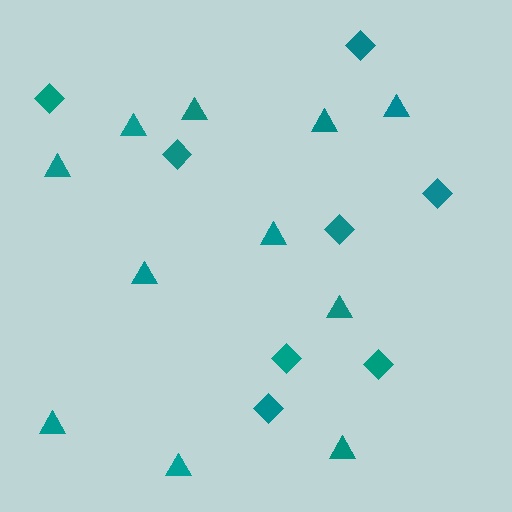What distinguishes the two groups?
There are 2 groups: one group of diamonds (8) and one group of triangles (11).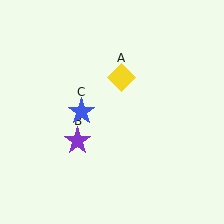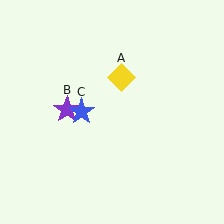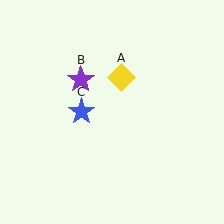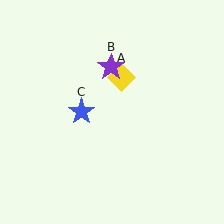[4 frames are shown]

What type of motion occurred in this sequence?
The purple star (object B) rotated clockwise around the center of the scene.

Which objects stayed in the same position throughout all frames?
Yellow diamond (object A) and blue star (object C) remained stationary.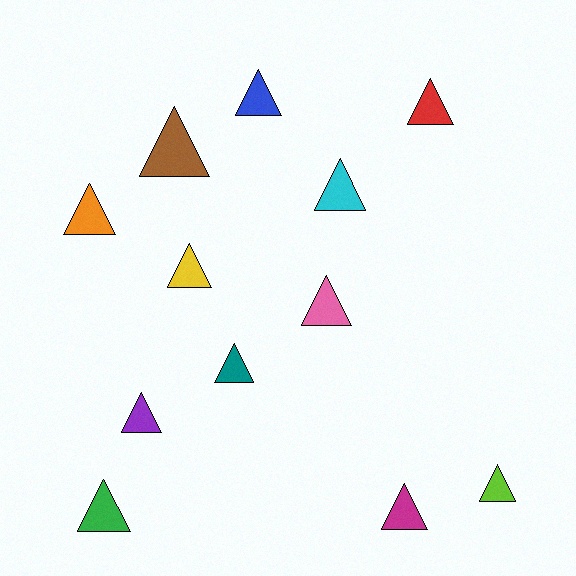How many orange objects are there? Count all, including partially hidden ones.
There is 1 orange object.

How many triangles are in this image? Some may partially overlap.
There are 12 triangles.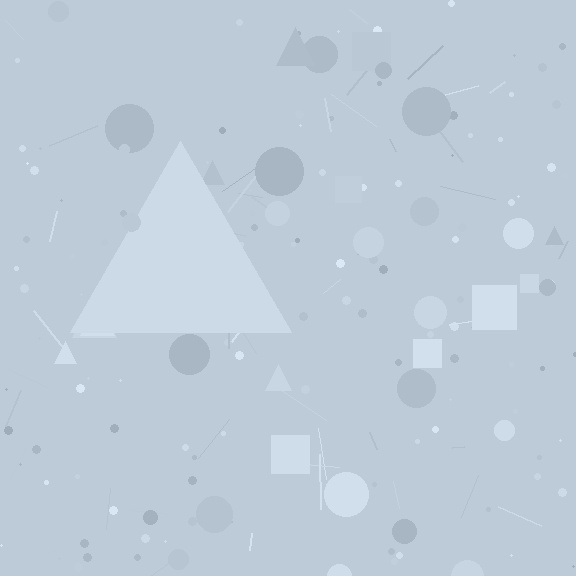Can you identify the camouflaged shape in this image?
The camouflaged shape is a triangle.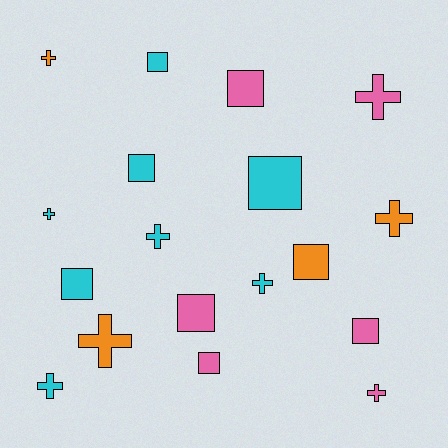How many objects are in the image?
There are 18 objects.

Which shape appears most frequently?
Cross, with 9 objects.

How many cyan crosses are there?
There are 4 cyan crosses.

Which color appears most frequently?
Cyan, with 8 objects.